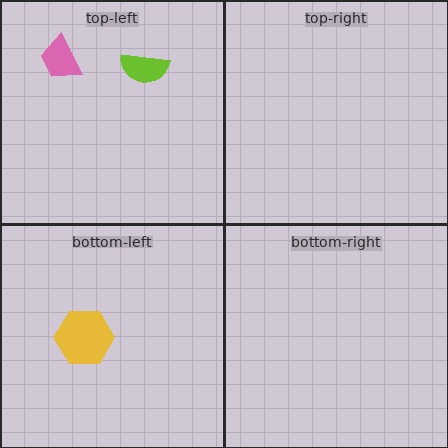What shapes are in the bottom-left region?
The yellow hexagon.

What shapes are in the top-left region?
The pink trapezoid, the lime semicircle.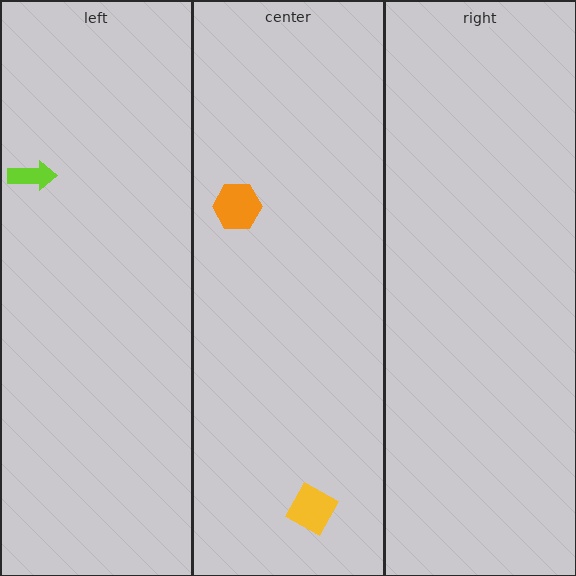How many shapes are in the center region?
2.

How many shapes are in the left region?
1.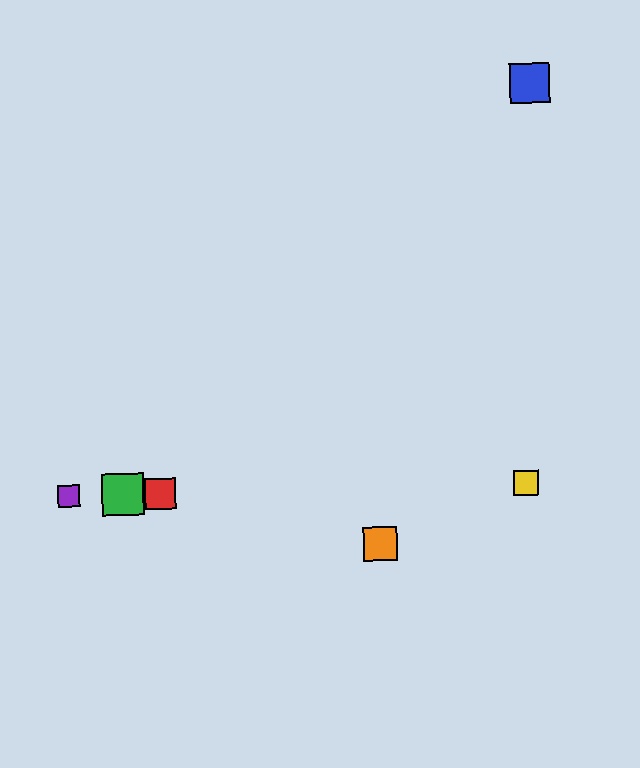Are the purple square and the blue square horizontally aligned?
No, the purple square is at y≈496 and the blue square is at y≈83.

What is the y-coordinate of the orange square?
The orange square is at y≈544.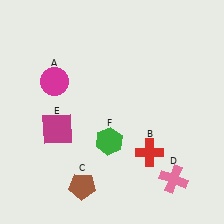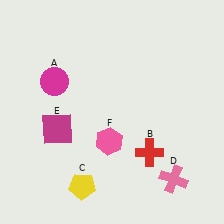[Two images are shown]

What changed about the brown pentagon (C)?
In Image 1, C is brown. In Image 2, it changed to yellow.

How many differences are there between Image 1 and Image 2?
There are 2 differences between the two images.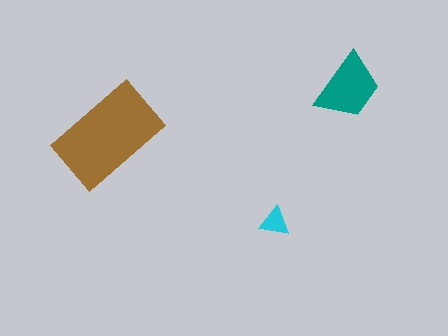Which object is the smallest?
The cyan triangle.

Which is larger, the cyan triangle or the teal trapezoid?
The teal trapezoid.